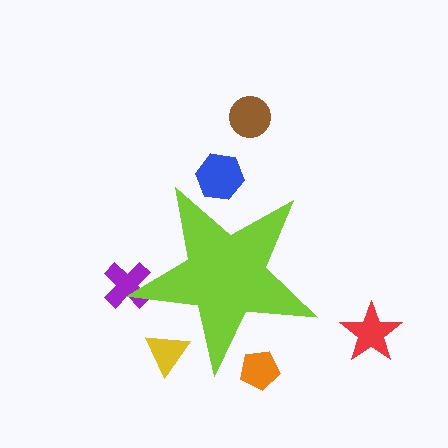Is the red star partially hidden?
No, the red star is fully visible.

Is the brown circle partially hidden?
No, the brown circle is fully visible.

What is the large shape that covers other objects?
A lime star.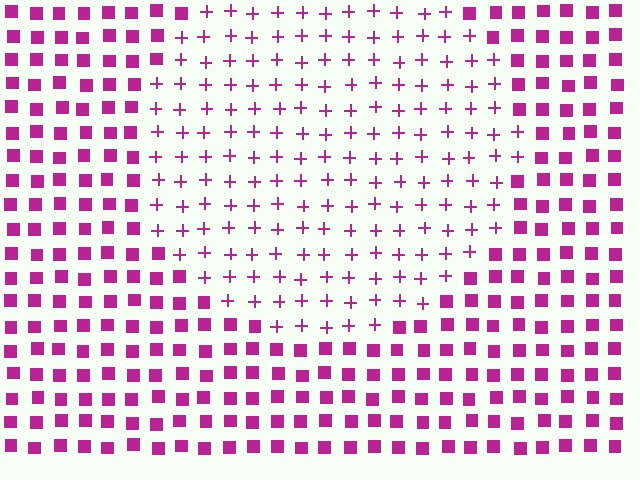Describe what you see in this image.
The image is filled with small magenta elements arranged in a uniform grid. A circle-shaped region contains plus signs, while the surrounding area contains squares. The boundary is defined purely by the change in element shape.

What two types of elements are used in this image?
The image uses plus signs inside the circle region and squares outside it.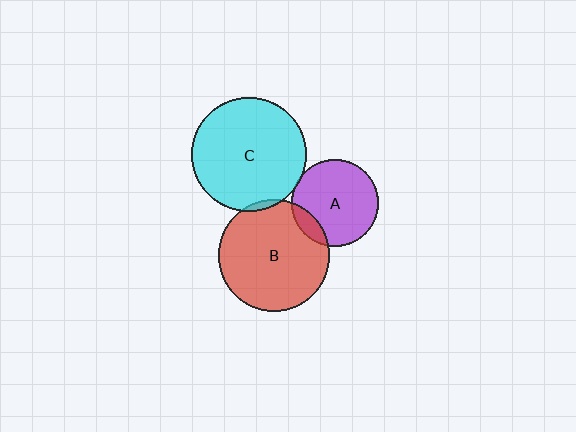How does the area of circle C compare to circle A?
Approximately 1.8 times.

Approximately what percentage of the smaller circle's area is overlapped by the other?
Approximately 5%.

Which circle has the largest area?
Circle C (cyan).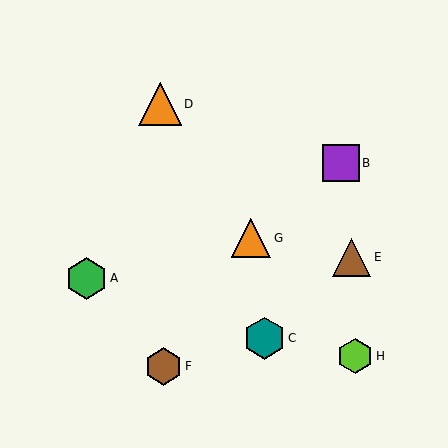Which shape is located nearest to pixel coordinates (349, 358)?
The lime hexagon (labeled H) at (355, 356) is nearest to that location.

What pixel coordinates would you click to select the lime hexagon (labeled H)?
Click at (355, 356) to select the lime hexagon H.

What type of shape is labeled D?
Shape D is an orange triangle.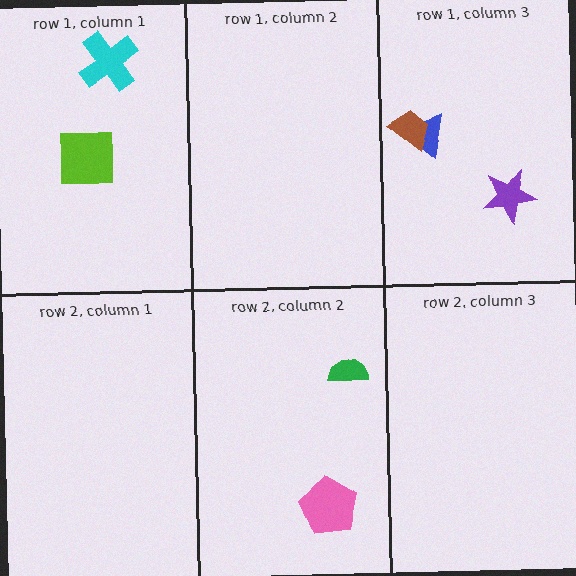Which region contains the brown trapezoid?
The row 1, column 3 region.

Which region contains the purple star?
The row 1, column 3 region.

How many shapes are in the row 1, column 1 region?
2.